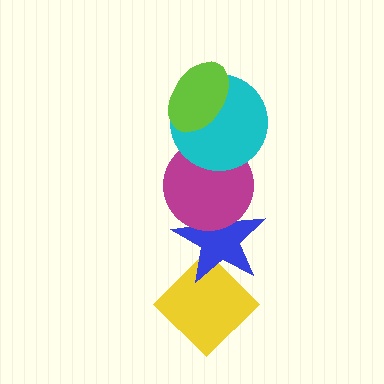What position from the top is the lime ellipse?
The lime ellipse is 1st from the top.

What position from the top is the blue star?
The blue star is 4th from the top.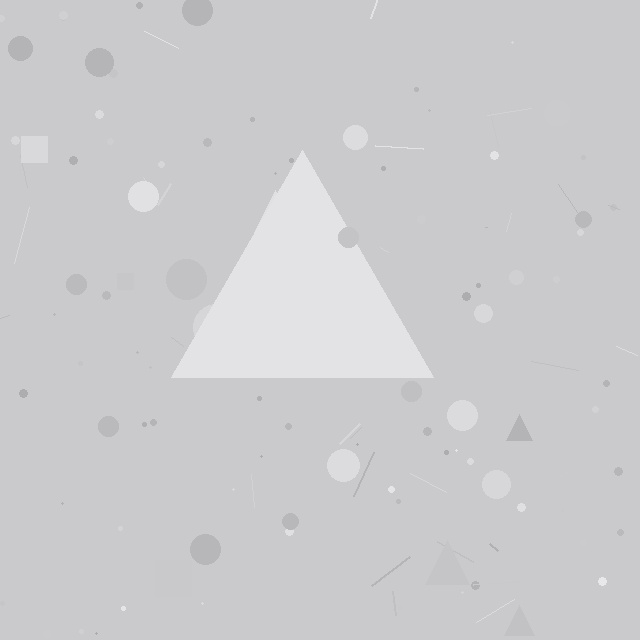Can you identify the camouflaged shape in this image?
The camouflaged shape is a triangle.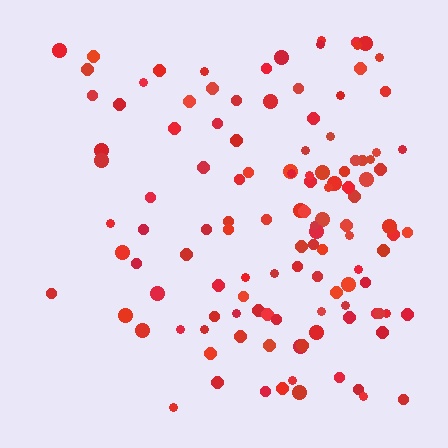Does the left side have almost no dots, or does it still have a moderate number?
Still a moderate number, just noticeably fewer than the right.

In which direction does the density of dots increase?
From left to right, with the right side densest.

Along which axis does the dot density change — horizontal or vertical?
Horizontal.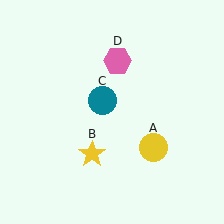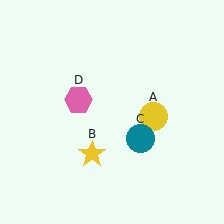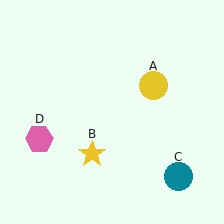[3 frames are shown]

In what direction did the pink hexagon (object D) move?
The pink hexagon (object D) moved down and to the left.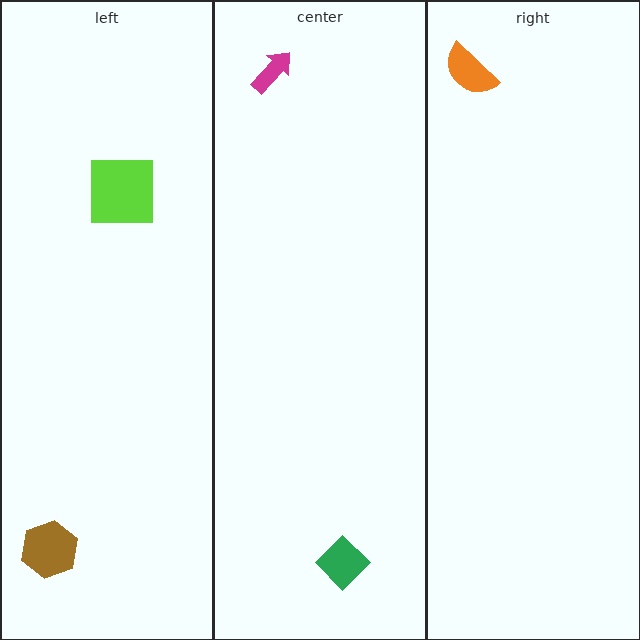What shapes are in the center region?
The green diamond, the magenta arrow.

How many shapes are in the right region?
1.